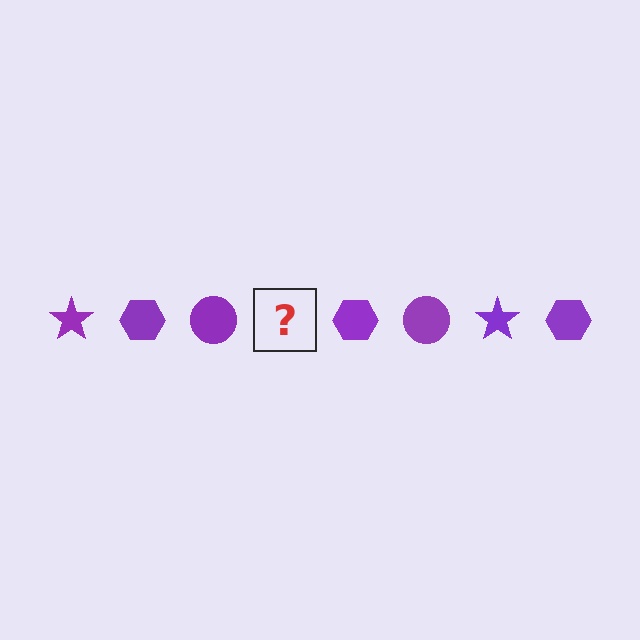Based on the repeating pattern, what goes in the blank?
The blank should be a purple star.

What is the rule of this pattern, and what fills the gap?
The rule is that the pattern cycles through star, hexagon, circle shapes in purple. The gap should be filled with a purple star.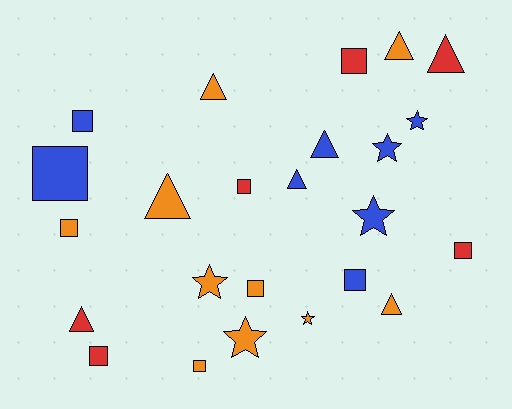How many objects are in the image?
There are 24 objects.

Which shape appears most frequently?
Square, with 10 objects.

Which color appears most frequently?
Orange, with 10 objects.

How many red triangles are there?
There are 2 red triangles.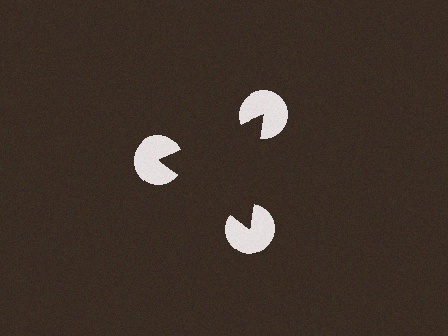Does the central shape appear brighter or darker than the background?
It typically appears slightly darker than the background, even though no actual brightness change is drawn.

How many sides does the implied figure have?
3 sides.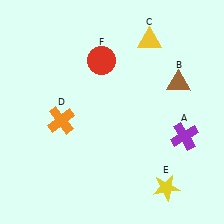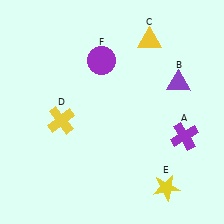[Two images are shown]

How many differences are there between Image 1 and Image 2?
There are 3 differences between the two images.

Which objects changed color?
B changed from brown to purple. D changed from orange to yellow. F changed from red to purple.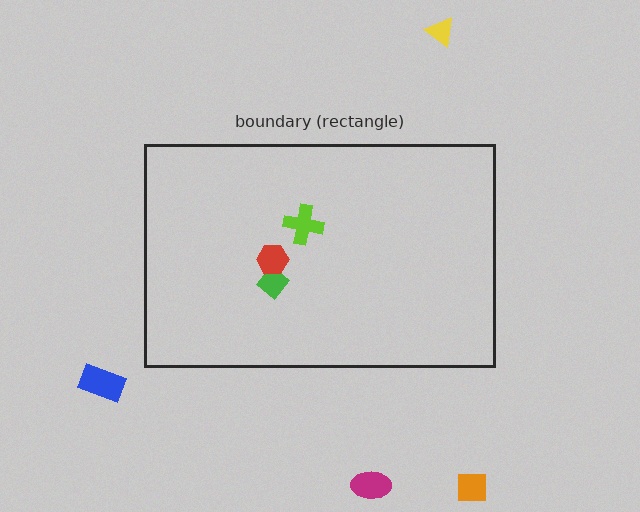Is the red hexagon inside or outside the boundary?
Inside.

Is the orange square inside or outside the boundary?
Outside.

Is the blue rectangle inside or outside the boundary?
Outside.